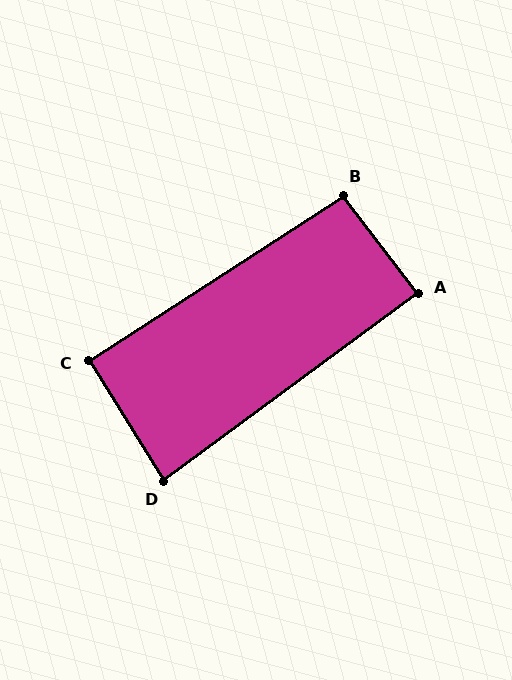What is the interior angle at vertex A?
Approximately 89 degrees (approximately right).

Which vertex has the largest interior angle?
B, at approximately 94 degrees.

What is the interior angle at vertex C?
Approximately 91 degrees (approximately right).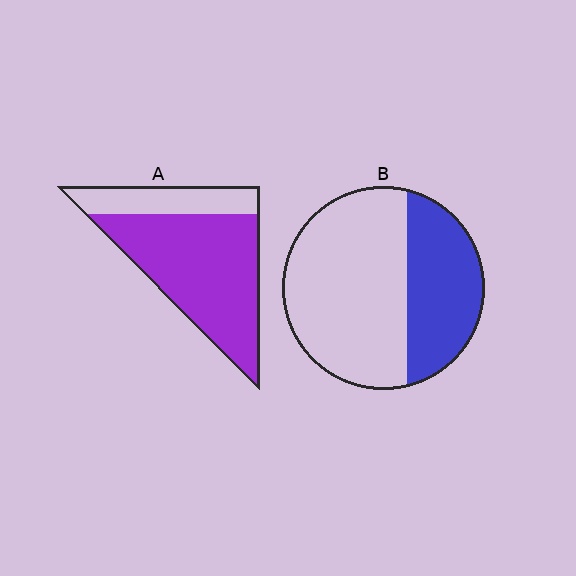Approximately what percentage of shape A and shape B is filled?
A is approximately 75% and B is approximately 35%.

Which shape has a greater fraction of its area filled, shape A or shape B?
Shape A.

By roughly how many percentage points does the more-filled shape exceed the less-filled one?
By roughly 40 percentage points (A over B).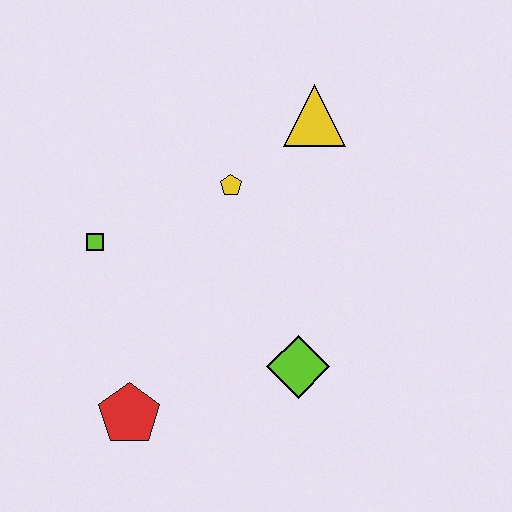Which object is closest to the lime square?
The yellow pentagon is closest to the lime square.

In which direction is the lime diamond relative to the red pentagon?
The lime diamond is to the right of the red pentagon.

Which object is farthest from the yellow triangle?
The red pentagon is farthest from the yellow triangle.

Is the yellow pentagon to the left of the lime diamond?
Yes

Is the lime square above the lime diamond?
Yes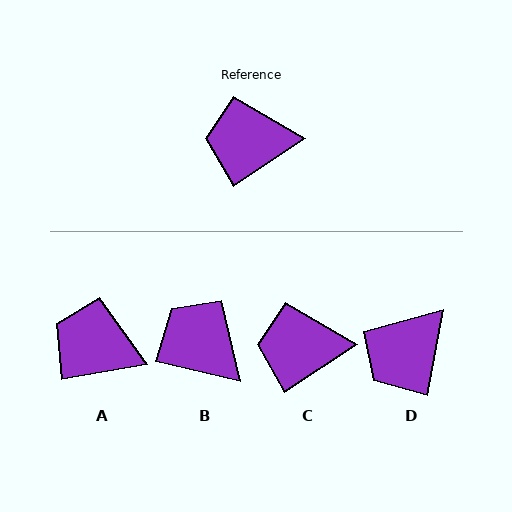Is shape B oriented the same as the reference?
No, it is off by about 47 degrees.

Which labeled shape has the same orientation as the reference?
C.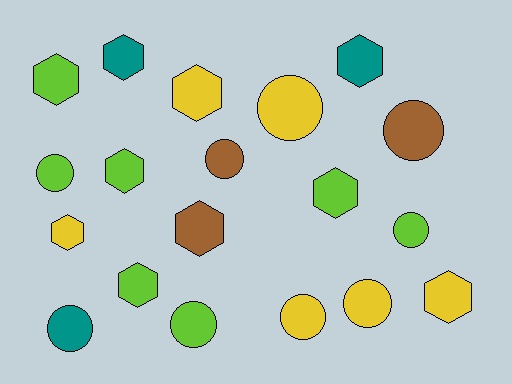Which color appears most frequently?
Lime, with 7 objects.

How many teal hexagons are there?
There are 2 teal hexagons.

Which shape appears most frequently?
Hexagon, with 10 objects.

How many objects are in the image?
There are 19 objects.